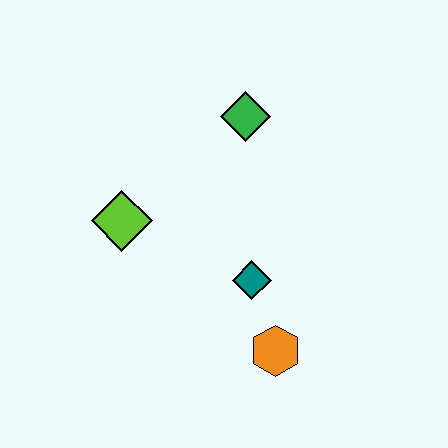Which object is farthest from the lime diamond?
The orange hexagon is farthest from the lime diamond.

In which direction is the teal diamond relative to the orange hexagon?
The teal diamond is above the orange hexagon.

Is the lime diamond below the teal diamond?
No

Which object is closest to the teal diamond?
The orange hexagon is closest to the teal diamond.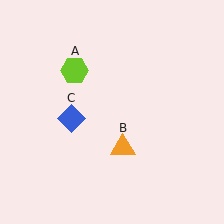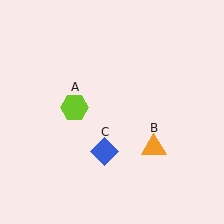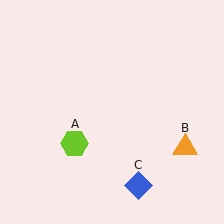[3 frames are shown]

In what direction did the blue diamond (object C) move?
The blue diamond (object C) moved down and to the right.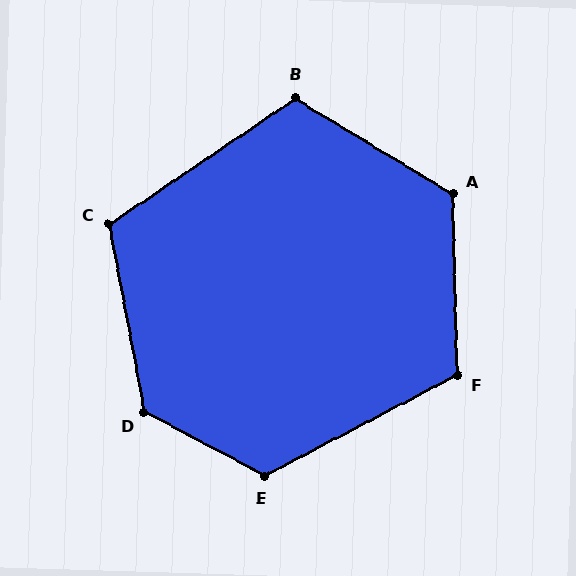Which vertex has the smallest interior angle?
C, at approximately 114 degrees.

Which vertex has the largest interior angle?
D, at approximately 129 degrees.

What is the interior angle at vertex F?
Approximately 117 degrees (obtuse).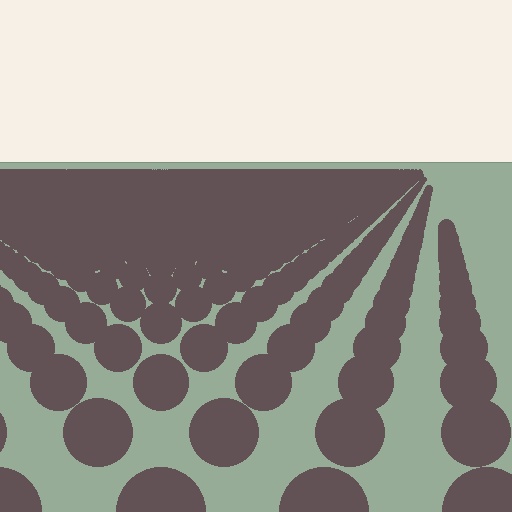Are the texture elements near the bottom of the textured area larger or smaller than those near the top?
Larger. Near the bottom, elements are closer to the viewer and appear at a bigger on-screen size.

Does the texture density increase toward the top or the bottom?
Density increases toward the top.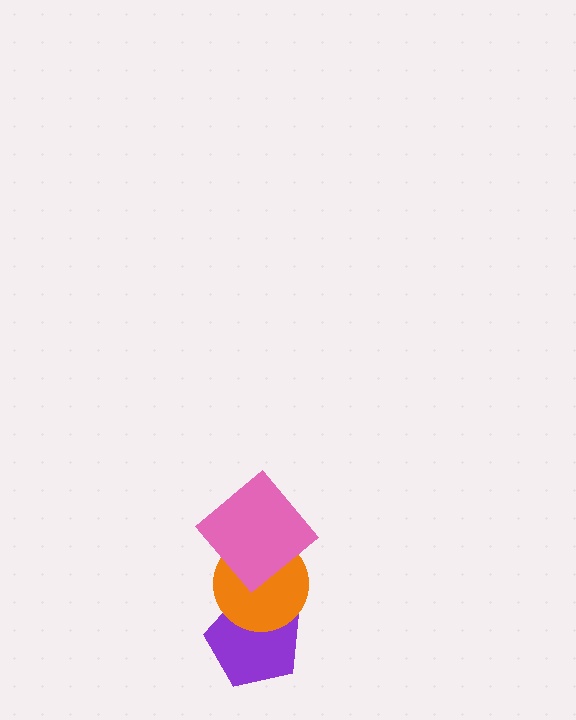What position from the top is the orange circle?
The orange circle is 2nd from the top.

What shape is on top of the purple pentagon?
The orange circle is on top of the purple pentagon.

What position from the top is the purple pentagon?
The purple pentagon is 3rd from the top.